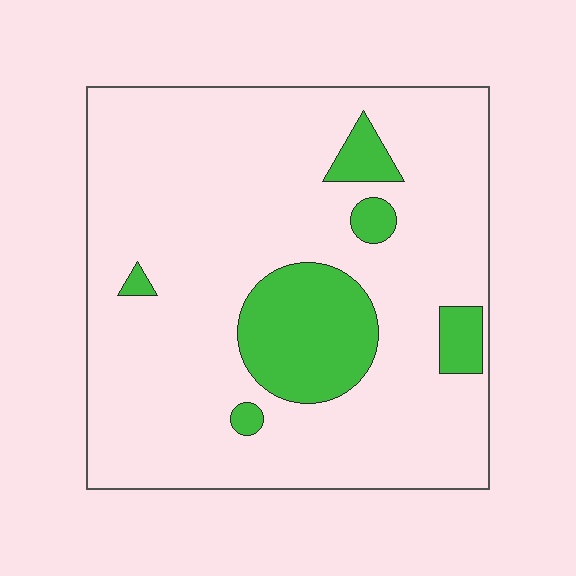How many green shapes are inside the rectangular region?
6.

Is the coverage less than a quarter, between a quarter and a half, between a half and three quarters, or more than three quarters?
Less than a quarter.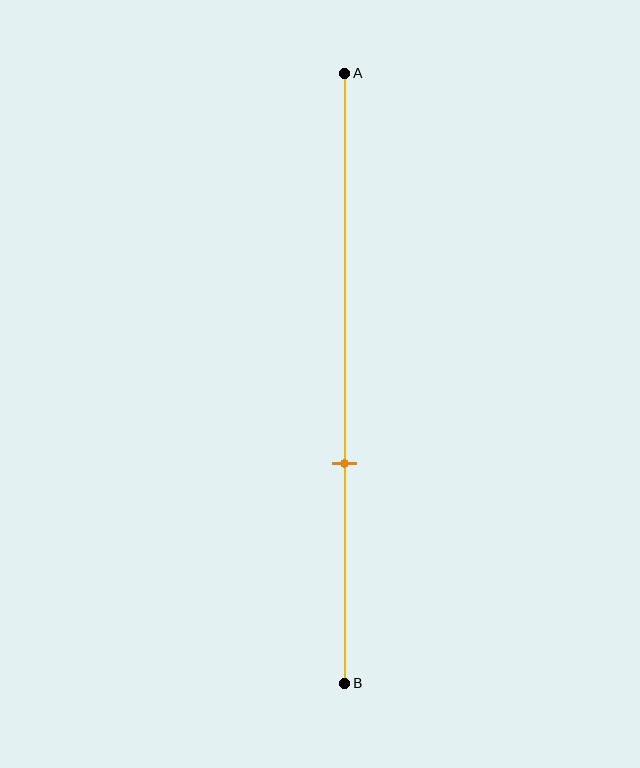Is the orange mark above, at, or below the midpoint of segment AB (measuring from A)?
The orange mark is below the midpoint of segment AB.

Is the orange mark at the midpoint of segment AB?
No, the mark is at about 65% from A, not at the 50% midpoint.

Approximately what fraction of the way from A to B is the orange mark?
The orange mark is approximately 65% of the way from A to B.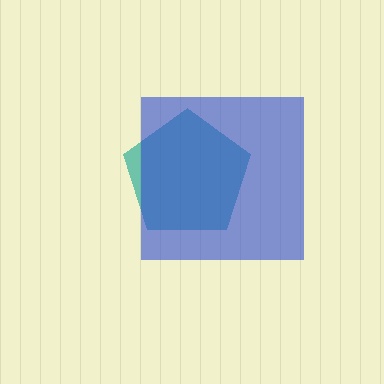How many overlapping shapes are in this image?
There are 2 overlapping shapes in the image.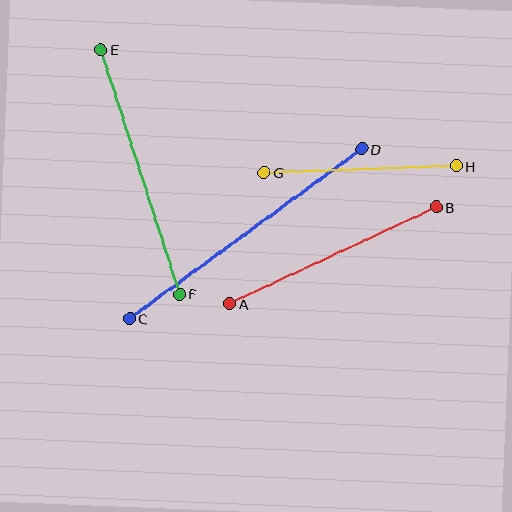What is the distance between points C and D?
The distance is approximately 288 pixels.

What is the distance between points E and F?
The distance is approximately 256 pixels.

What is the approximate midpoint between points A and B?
The midpoint is at approximately (333, 255) pixels.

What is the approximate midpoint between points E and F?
The midpoint is at approximately (140, 172) pixels.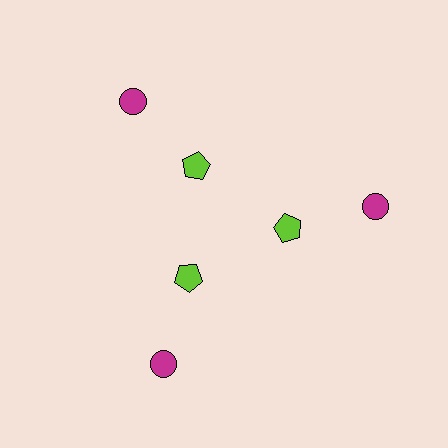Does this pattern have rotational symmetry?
Yes, this pattern has 3-fold rotational symmetry. It looks the same after rotating 120 degrees around the center.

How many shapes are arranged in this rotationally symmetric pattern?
There are 6 shapes, arranged in 3 groups of 2.